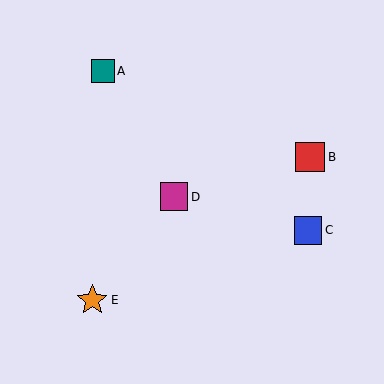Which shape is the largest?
The orange star (labeled E) is the largest.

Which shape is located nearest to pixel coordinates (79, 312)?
The orange star (labeled E) at (92, 300) is nearest to that location.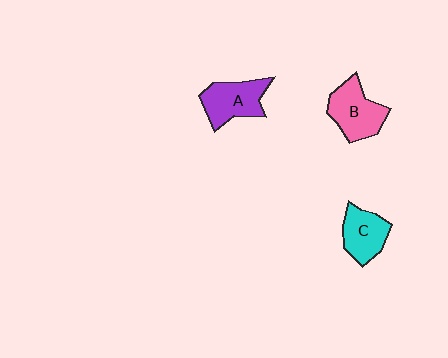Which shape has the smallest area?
Shape C (cyan).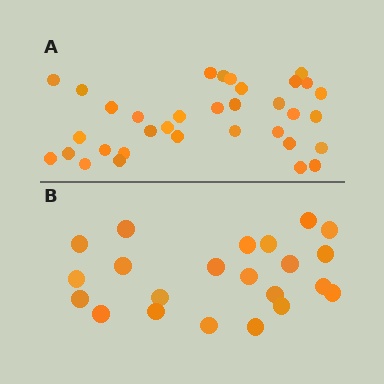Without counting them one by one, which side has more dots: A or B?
Region A (the top region) has more dots.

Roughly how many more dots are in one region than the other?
Region A has roughly 12 or so more dots than region B.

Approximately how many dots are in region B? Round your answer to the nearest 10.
About 20 dots. (The exact count is 22, which rounds to 20.)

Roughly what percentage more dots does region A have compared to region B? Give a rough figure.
About 55% more.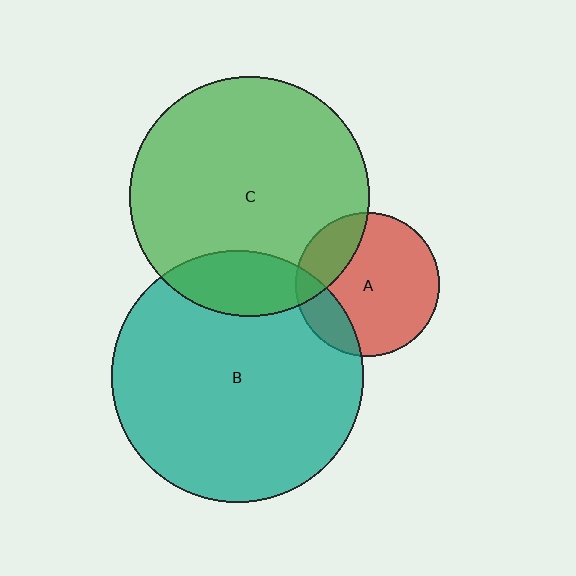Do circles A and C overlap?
Yes.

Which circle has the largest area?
Circle B (teal).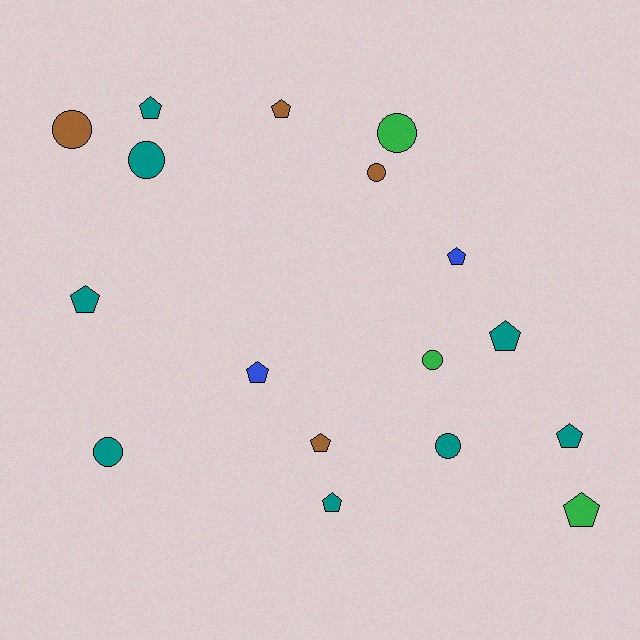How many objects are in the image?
There are 17 objects.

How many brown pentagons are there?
There are 2 brown pentagons.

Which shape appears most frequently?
Pentagon, with 10 objects.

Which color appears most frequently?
Teal, with 8 objects.